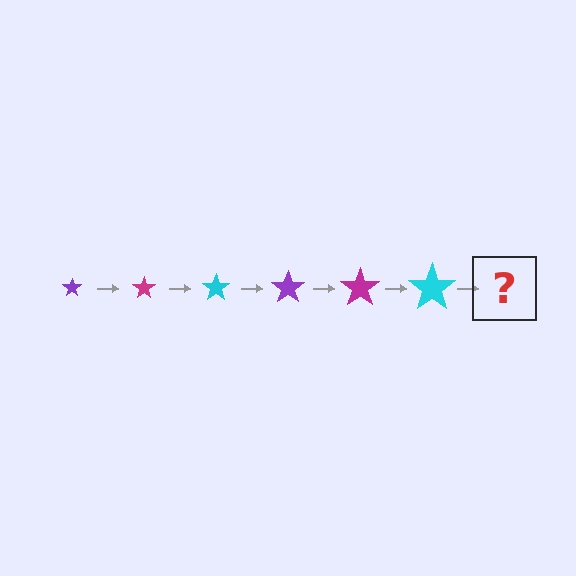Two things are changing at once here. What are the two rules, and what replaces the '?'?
The two rules are that the star grows larger each step and the color cycles through purple, magenta, and cyan. The '?' should be a purple star, larger than the previous one.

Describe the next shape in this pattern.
It should be a purple star, larger than the previous one.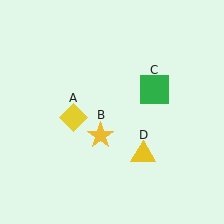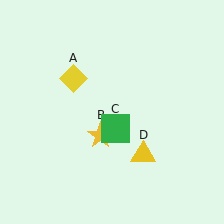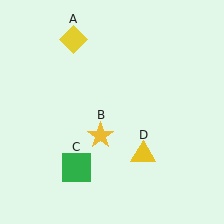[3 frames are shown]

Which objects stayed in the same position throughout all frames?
Yellow star (object B) and yellow triangle (object D) remained stationary.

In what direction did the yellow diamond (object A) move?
The yellow diamond (object A) moved up.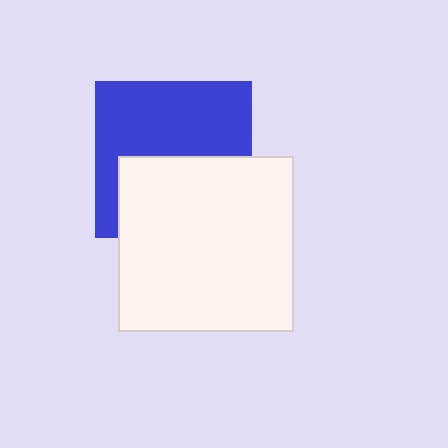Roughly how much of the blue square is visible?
About half of it is visible (roughly 55%).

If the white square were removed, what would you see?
You would see the complete blue square.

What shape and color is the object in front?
The object in front is a white square.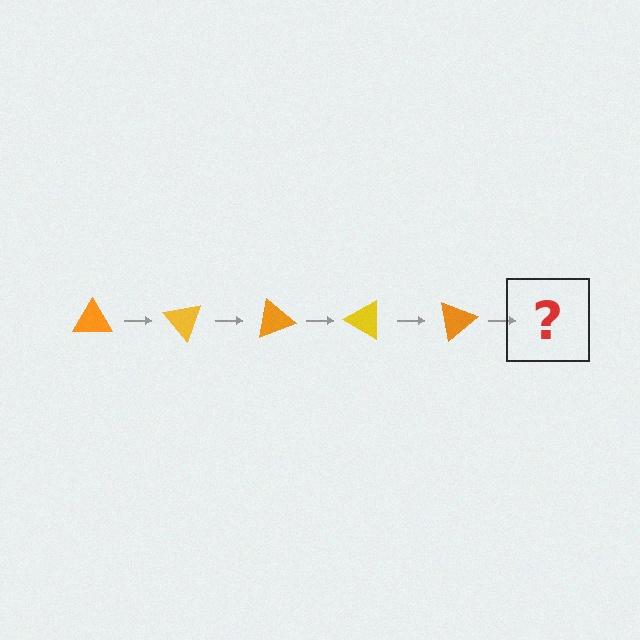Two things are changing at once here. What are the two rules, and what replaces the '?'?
The two rules are that it rotates 50 degrees each step and the color cycles through orange and yellow. The '?' should be a yellow triangle, rotated 250 degrees from the start.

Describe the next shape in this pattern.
It should be a yellow triangle, rotated 250 degrees from the start.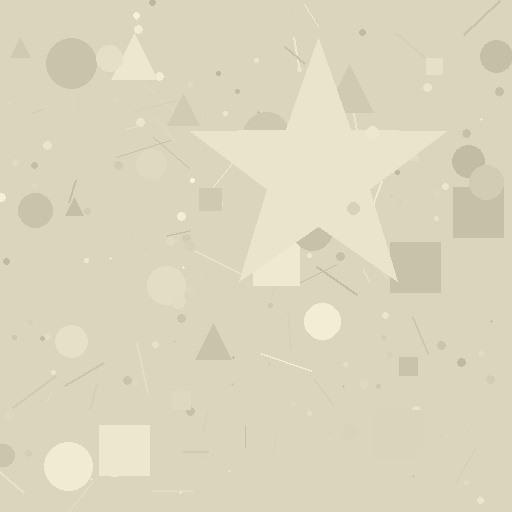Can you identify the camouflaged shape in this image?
The camouflaged shape is a star.